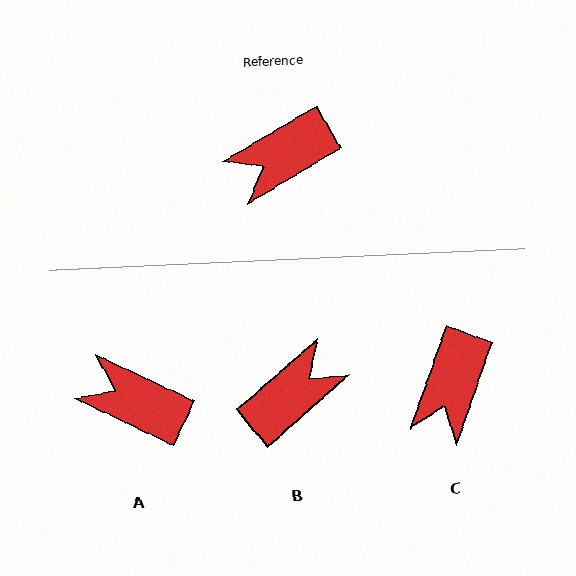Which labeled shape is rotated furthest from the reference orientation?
B, about 169 degrees away.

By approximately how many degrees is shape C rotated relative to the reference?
Approximately 40 degrees counter-clockwise.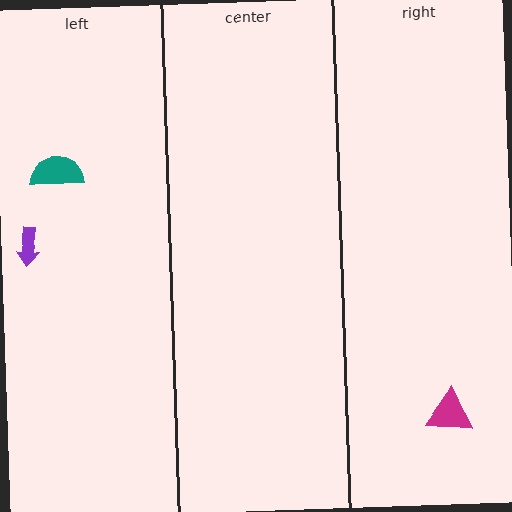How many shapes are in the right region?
1.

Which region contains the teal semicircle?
The left region.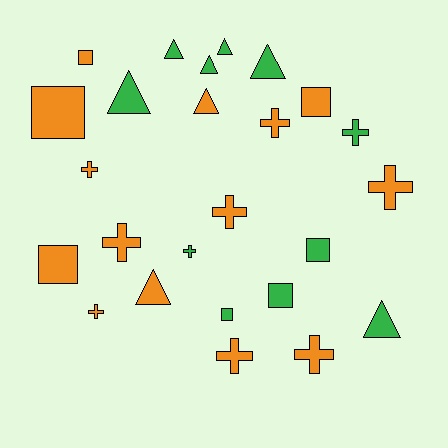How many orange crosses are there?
There are 8 orange crosses.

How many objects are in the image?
There are 25 objects.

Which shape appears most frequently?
Cross, with 10 objects.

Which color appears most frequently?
Orange, with 14 objects.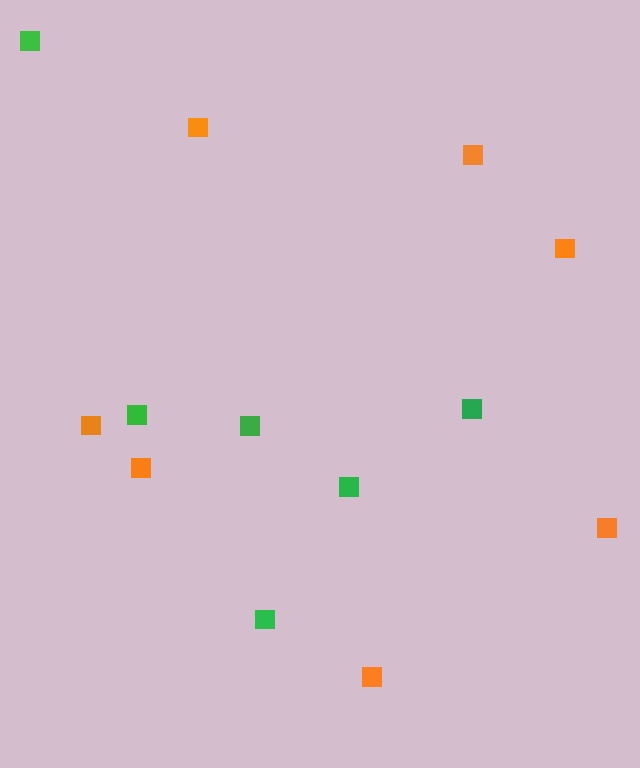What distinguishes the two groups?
There are 2 groups: one group of green squares (6) and one group of orange squares (7).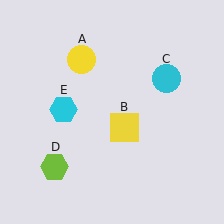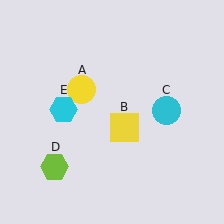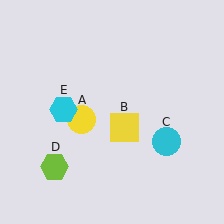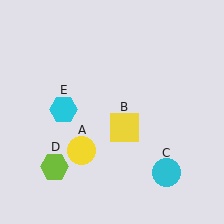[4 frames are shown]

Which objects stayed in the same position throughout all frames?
Yellow square (object B) and lime hexagon (object D) and cyan hexagon (object E) remained stationary.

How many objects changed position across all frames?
2 objects changed position: yellow circle (object A), cyan circle (object C).